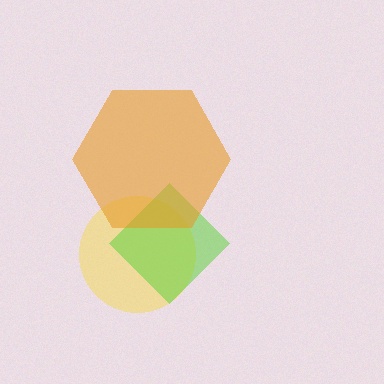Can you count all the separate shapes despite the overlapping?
Yes, there are 3 separate shapes.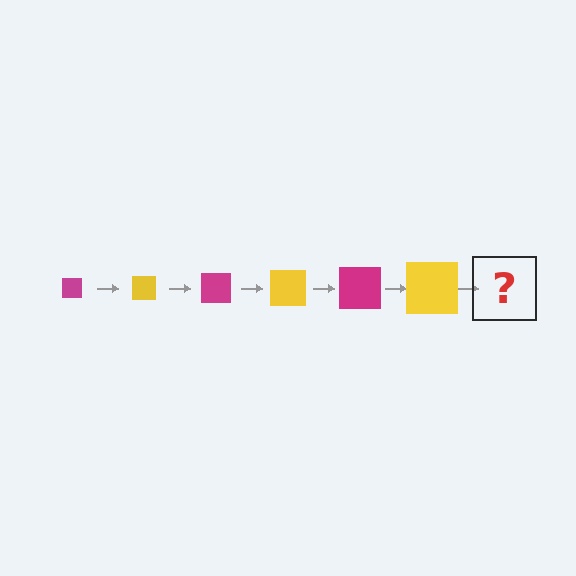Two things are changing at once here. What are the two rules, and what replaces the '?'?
The two rules are that the square grows larger each step and the color cycles through magenta and yellow. The '?' should be a magenta square, larger than the previous one.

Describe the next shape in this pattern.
It should be a magenta square, larger than the previous one.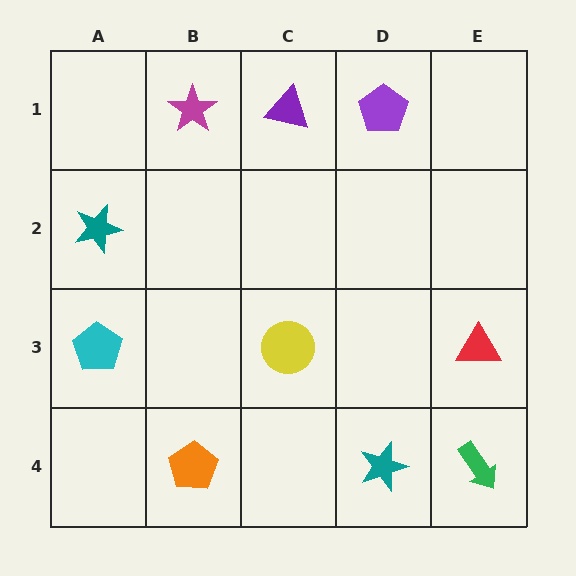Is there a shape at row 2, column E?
No, that cell is empty.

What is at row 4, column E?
A green arrow.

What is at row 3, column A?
A cyan pentagon.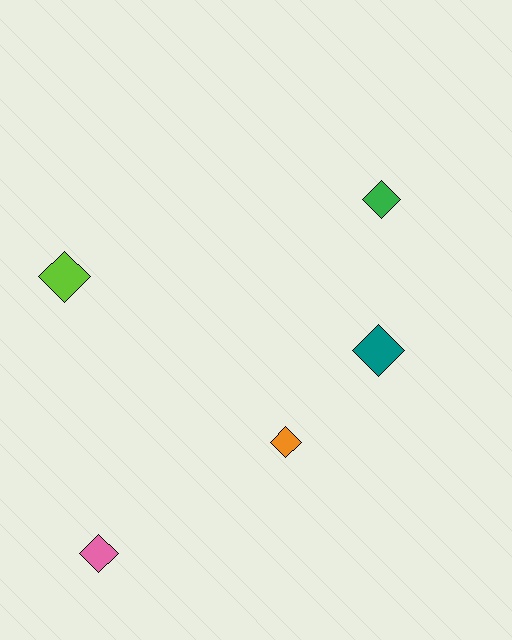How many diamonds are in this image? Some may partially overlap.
There are 5 diamonds.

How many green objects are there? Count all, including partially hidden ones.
There is 1 green object.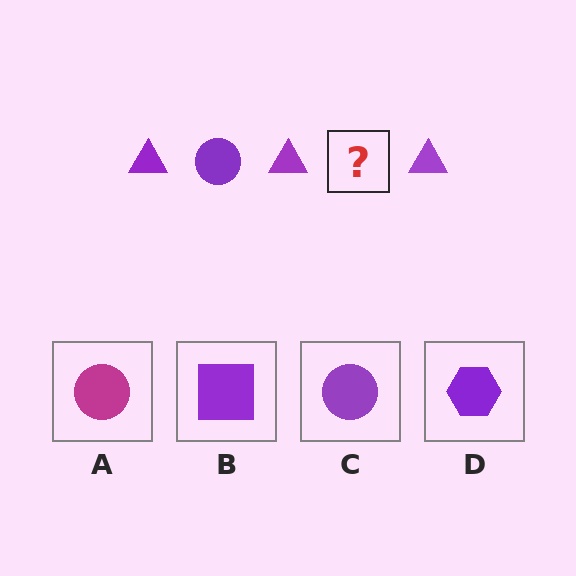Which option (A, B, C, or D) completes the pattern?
C.